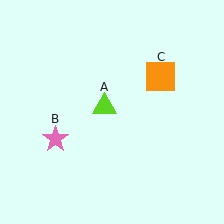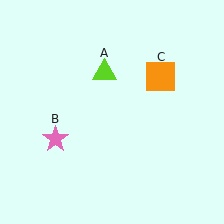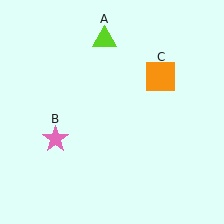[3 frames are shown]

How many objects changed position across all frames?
1 object changed position: lime triangle (object A).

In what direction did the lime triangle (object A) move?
The lime triangle (object A) moved up.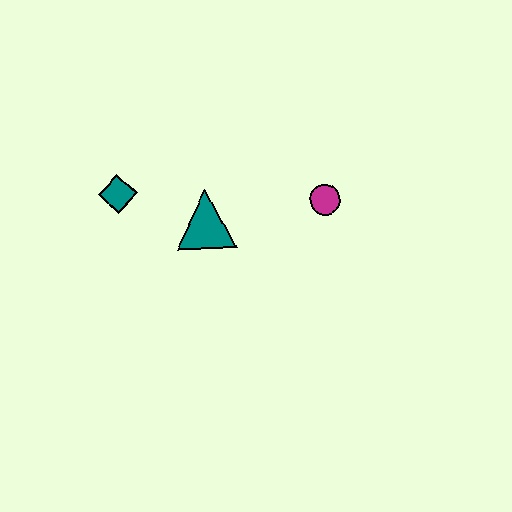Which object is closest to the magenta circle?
The teal triangle is closest to the magenta circle.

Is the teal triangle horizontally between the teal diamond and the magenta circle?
Yes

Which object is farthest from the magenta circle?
The teal diamond is farthest from the magenta circle.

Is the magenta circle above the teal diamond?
No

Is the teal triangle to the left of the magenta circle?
Yes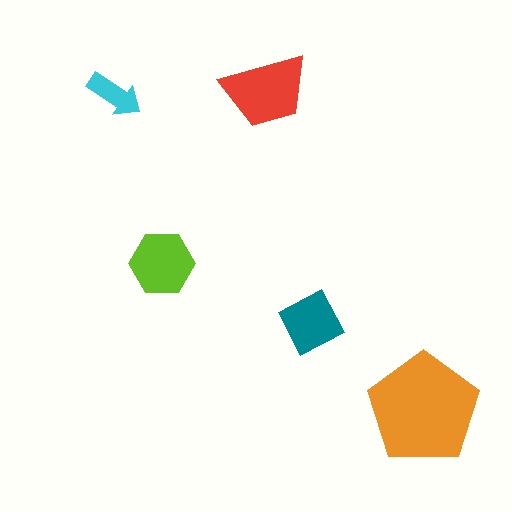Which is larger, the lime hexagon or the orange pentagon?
The orange pentagon.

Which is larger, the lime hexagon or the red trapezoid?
The red trapezoid.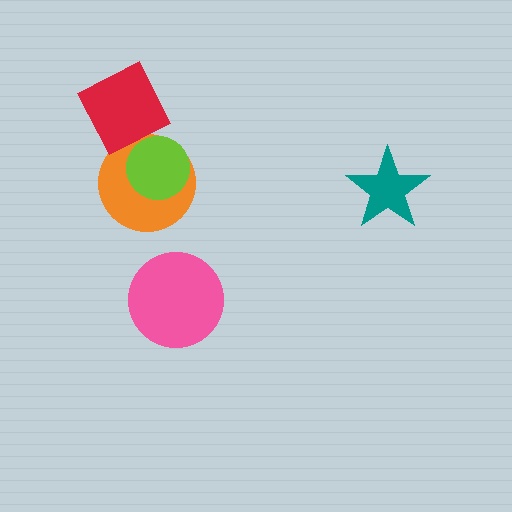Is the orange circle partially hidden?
Yes, it is partially covered by another shape.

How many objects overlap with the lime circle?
1 object overlaps with the lime circle.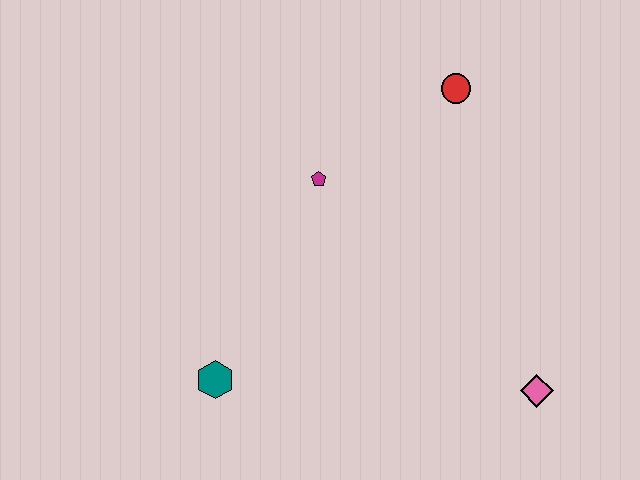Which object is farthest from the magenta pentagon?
The pink diamond is farthest from the magenta pentagon.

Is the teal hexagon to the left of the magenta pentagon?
Yes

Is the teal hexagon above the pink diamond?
Yes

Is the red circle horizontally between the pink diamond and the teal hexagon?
Yes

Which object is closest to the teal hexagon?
The magenta pentagon is closest to the teal hexagon.